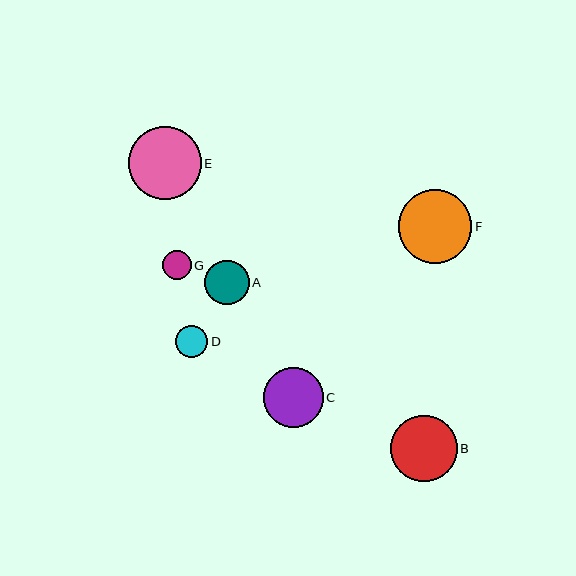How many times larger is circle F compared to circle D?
Circle F is approximately 2.3 times the size of circle D.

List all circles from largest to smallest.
From largest to smallest: F, E, B, C, A, D, G.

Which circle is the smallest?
Circle G is the smallest with a size of approximately 29 pixels.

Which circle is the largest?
Circle F is the largest with a size of approximately 73 pixels.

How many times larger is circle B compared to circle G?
Circle B is approximately 2.3 times the size of circle G.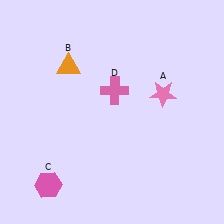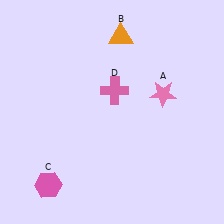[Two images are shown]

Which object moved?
The orange triangle (B) moved right.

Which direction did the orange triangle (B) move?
The orange triangle (B) moved right.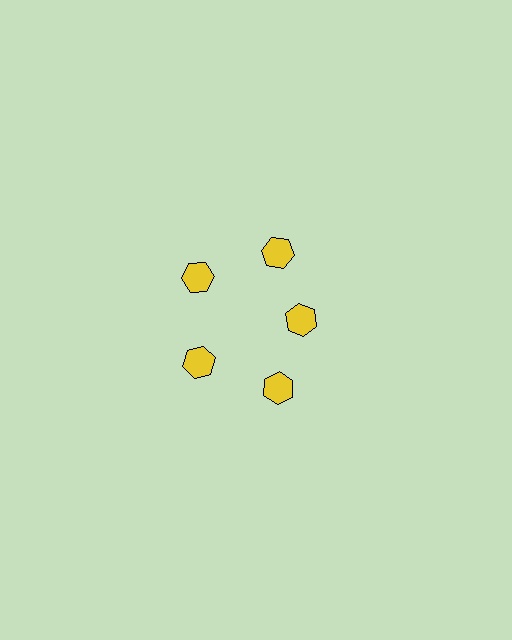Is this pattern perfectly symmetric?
No. The 5 yellow hexagons are arranged in a ring, but one element near the 3 o'clock position is pulled inward toward the center, breaking the 5-fold rotational symmetry.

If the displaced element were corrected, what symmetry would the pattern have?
It would have 5-fold rotational symmetry — the pattern would map onto itself every 72 degrees.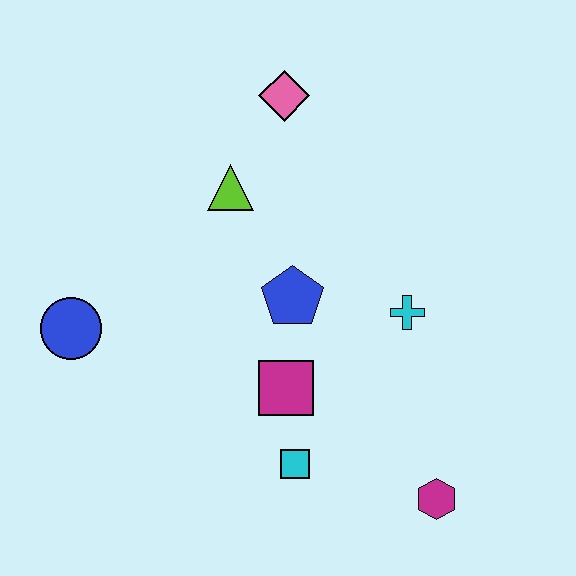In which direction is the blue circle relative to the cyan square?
The blue circle is to the left of the cyan square.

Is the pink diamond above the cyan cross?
Yes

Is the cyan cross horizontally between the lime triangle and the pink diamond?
No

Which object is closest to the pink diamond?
The lime triangle is closest to the pink diamond.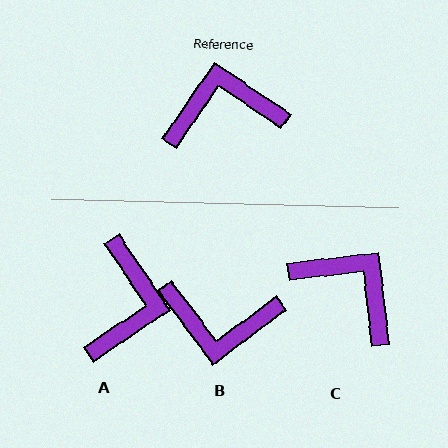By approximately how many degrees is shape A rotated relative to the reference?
Approximately 112 degrees clockwise.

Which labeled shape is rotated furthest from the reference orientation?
B, about 161 degrees away.